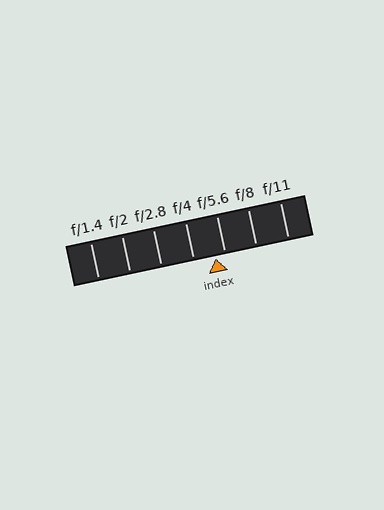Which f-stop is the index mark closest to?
The index mark is closest to f/5.6.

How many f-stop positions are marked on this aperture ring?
There are 7 f-stop positions marked.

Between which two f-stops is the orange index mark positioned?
The index mark is between f/4 and f/5.6.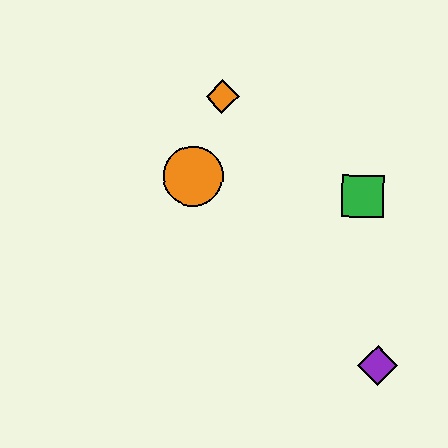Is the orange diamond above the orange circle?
Yes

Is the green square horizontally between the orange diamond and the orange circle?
No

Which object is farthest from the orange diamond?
The purple diamond is farthest from the orange diamond.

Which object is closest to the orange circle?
The orange diamond is closest to the orange circle.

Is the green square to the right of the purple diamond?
No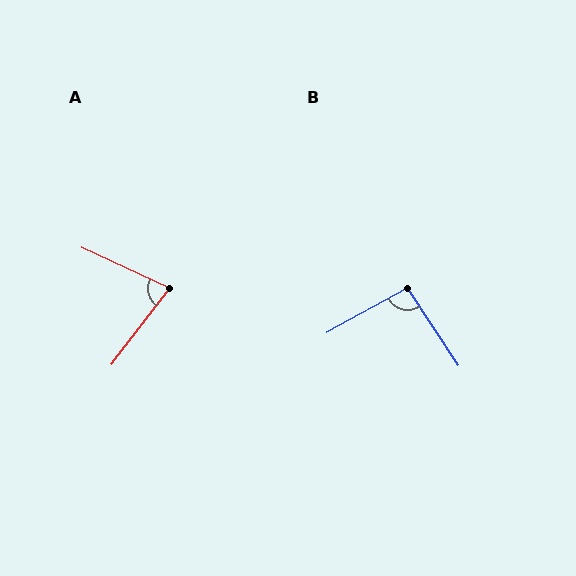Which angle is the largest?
B, at approximately 94 degrees.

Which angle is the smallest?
A, at approximately 78 degrees.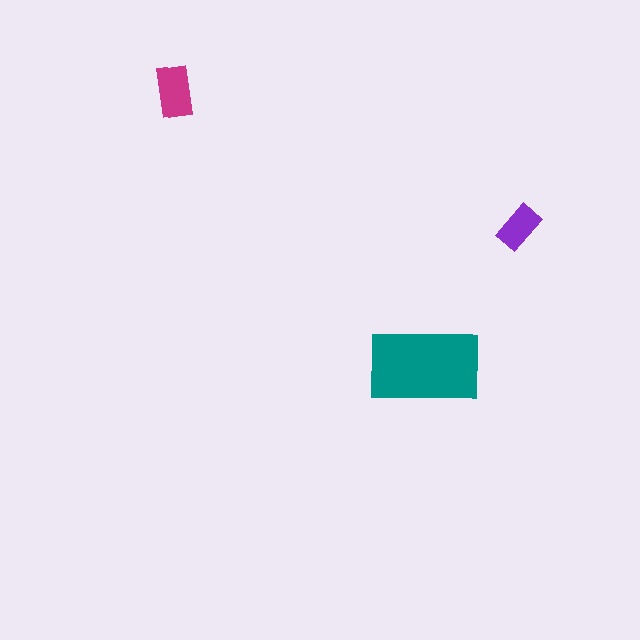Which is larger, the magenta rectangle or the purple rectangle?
The magenta one.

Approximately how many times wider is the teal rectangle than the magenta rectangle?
About 2 times wider.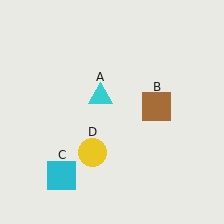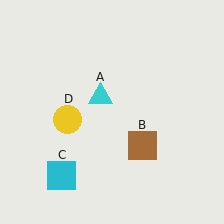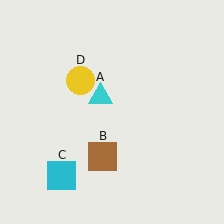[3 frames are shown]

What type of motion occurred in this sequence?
The brown square (object B), yellow circle (object D) rotated clockwise around the center of the scene.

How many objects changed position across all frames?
2 objects changed position: brown square (object B), yellow circle (object D).